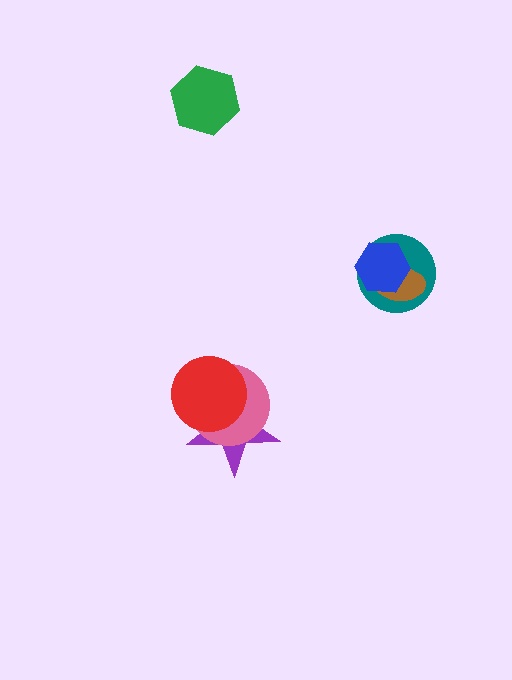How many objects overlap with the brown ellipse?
2 objects overlap with the brown ellipse.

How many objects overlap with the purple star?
2 objects overlap with the purple star.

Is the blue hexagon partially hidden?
No, no other shape covers it.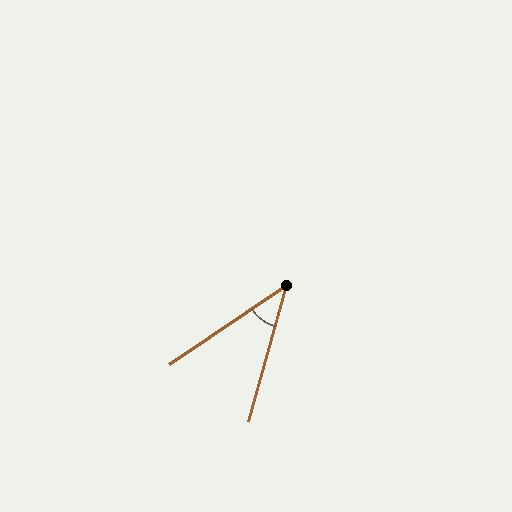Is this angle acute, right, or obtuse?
It is acute.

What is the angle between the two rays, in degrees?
Approximately 41 degrees.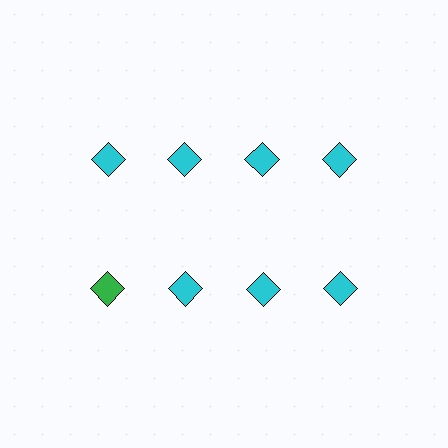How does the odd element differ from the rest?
It has a different color: green instead of cyan.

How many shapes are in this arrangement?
There are 8 shapes arranged in a grid pattern.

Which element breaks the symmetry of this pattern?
The green diamond in the second row, leftmost column breaks the symmetry. All other shapes are cyan diamonds.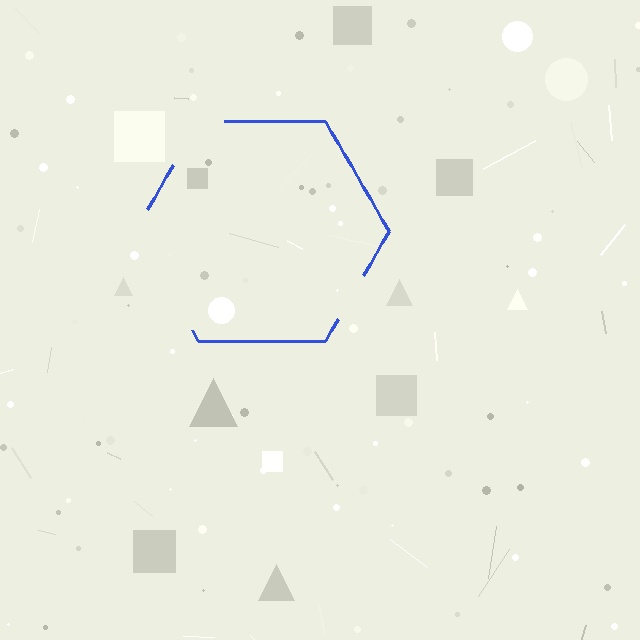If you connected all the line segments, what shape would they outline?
They would outline a hexagon.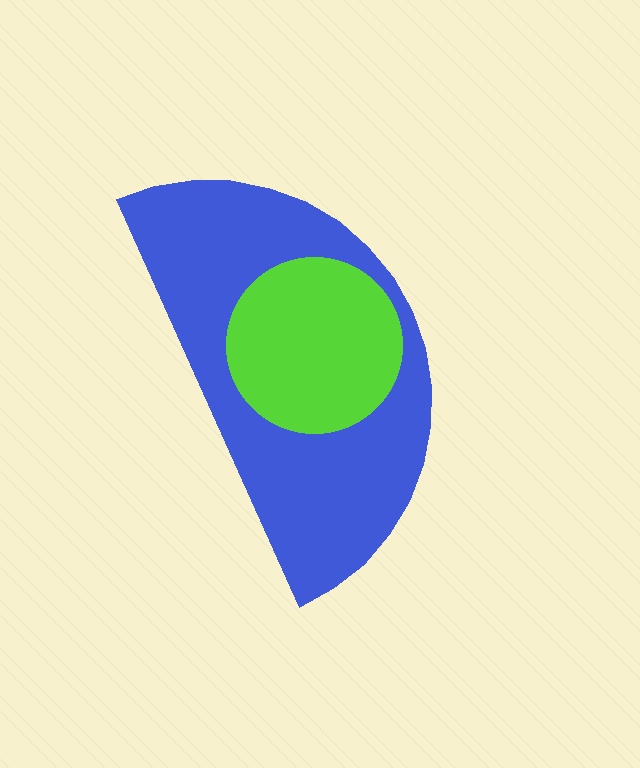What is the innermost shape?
The lime circle.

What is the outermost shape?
The blue semicircle.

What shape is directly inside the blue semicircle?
The lime circle.